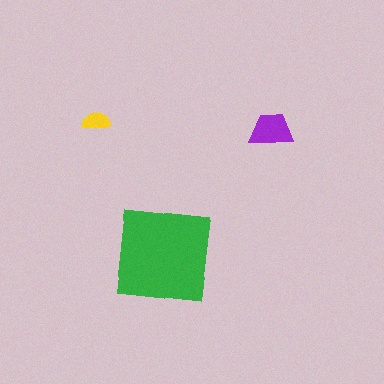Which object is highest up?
The yellow semicircle is topmost.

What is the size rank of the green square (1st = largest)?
1st.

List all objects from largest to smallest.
The green square, the purple trapezoid, the yellow semicircle.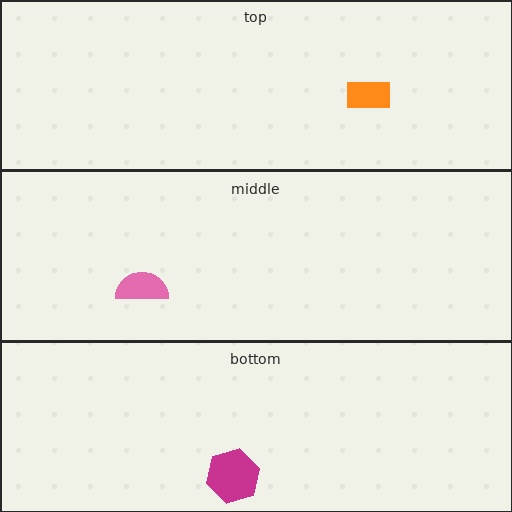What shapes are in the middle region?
The pink semicircle.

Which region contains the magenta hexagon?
The bottom region.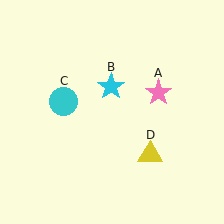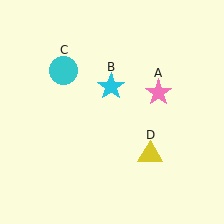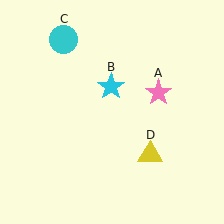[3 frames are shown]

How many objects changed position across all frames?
1 object changed position: cyan circle (object C).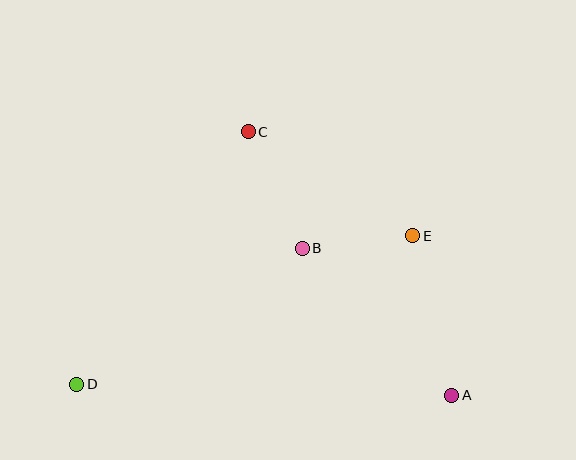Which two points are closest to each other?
Points B and E are closest to each other.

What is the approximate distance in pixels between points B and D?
The distance between B and D is approximately 264 pixels.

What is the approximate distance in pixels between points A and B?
The distance between A and B is approximately 209 pixels.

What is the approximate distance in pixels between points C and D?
The distance between C and D is approximately 305 pixels.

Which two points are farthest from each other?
Points A and D are farthest from each other.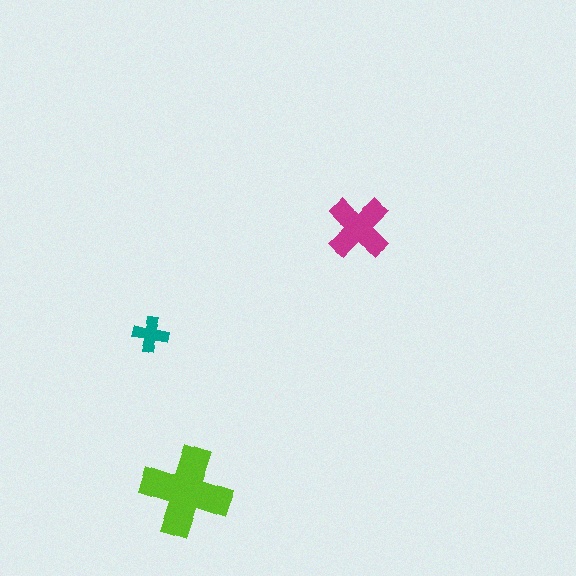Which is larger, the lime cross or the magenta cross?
The lime one.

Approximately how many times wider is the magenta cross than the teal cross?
About 2 times wider.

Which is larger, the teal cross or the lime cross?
The lime one.